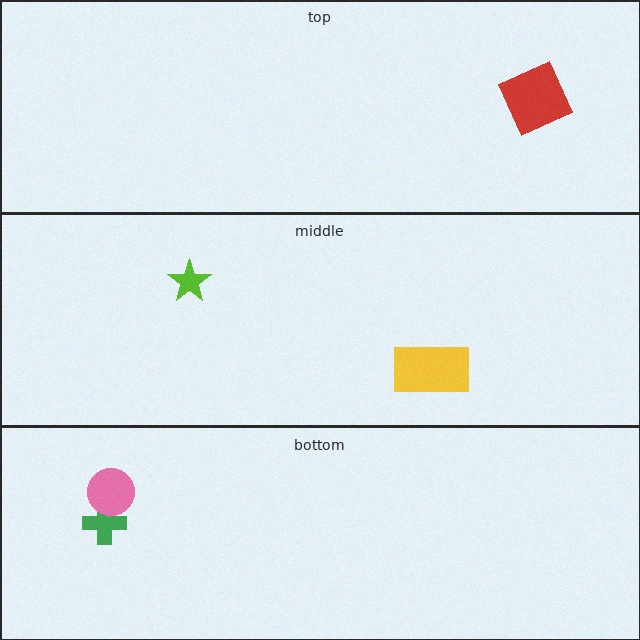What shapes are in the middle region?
The yellow rectangle, the lime star.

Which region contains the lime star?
The middle region.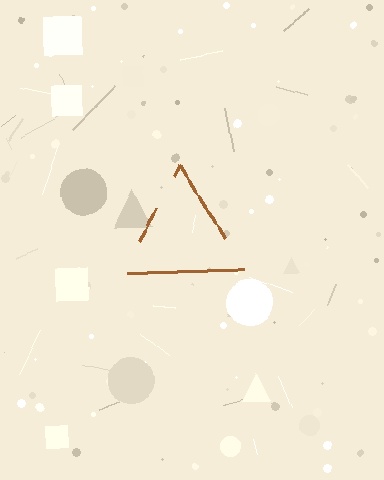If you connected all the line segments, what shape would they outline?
They would outline a triangle.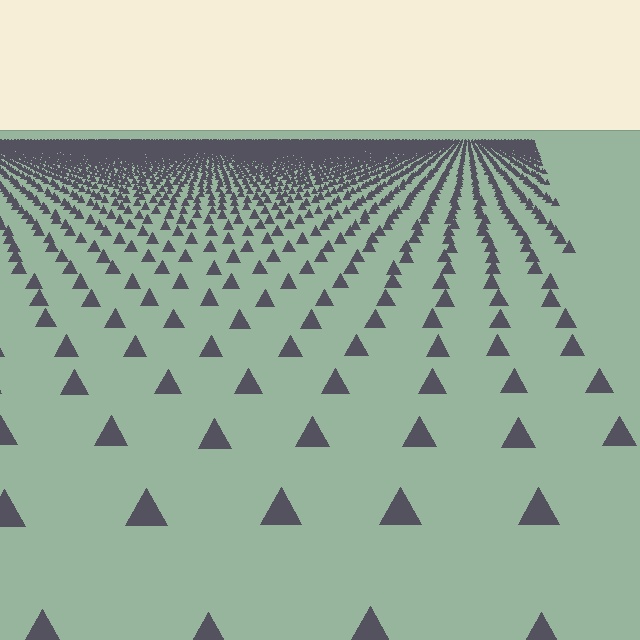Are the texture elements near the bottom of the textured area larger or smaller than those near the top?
Larger. Near the bottom, elements are closer to the viewer and appear at a bigger on-screen size.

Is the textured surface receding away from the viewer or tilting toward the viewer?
The surface is receding away from the viewer. Texture elements get smaller and denser toward the top.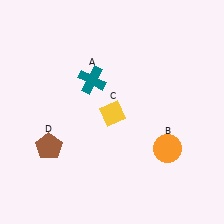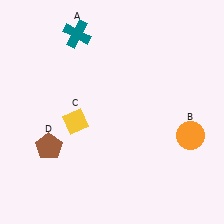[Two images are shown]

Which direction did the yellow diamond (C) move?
The yellow diamond (C) moved left.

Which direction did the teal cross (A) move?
The teal cross (A) moved up.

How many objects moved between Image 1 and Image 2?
3 objects moved between the two images.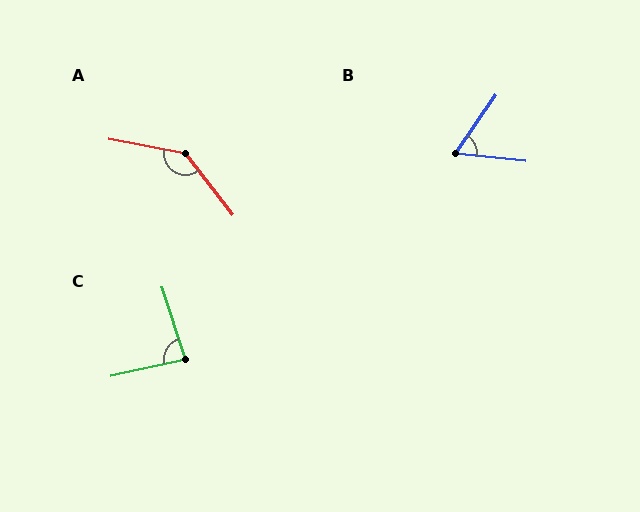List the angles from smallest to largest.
B (62°), C (84°), A (138°).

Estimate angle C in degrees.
Approximately 84 degrees.